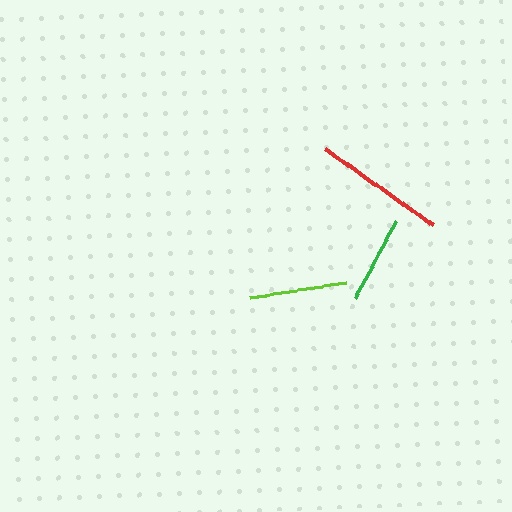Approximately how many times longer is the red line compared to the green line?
The red line is approximately 1.5 times the length of the green line.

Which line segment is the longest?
The red line is the longest at approximately 132 pixels.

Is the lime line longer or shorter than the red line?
The red line is longer than the lime line.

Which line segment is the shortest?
The green line is the shortest at approximately 88 pixels.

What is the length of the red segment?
The red segment is approximately 132 pixels long.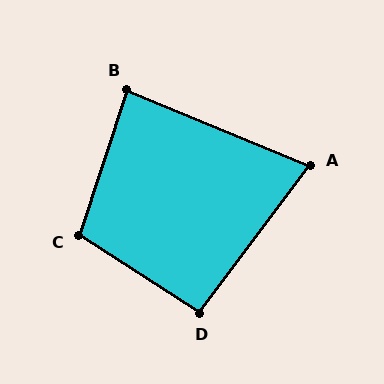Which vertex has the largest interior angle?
C, at approximately 105 degrees.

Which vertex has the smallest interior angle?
A, at approximately 75 degrees.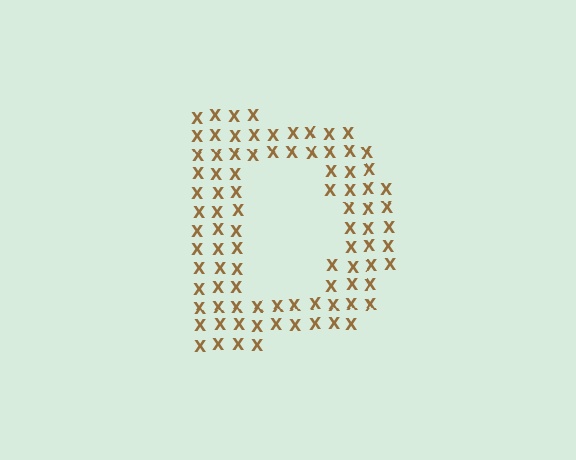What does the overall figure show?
The overall figure shows the letter D.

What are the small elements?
The small elements are letter X's.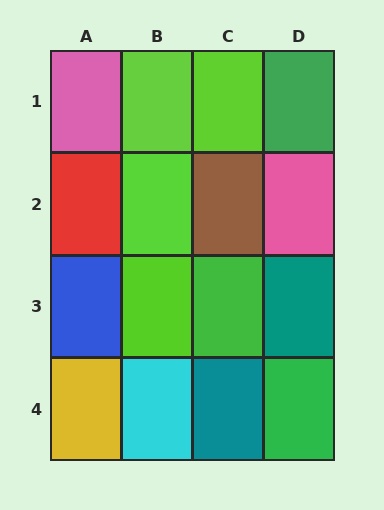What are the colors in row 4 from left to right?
Yellow, cyan, teal, green.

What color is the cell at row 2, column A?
Red.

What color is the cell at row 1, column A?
Pink.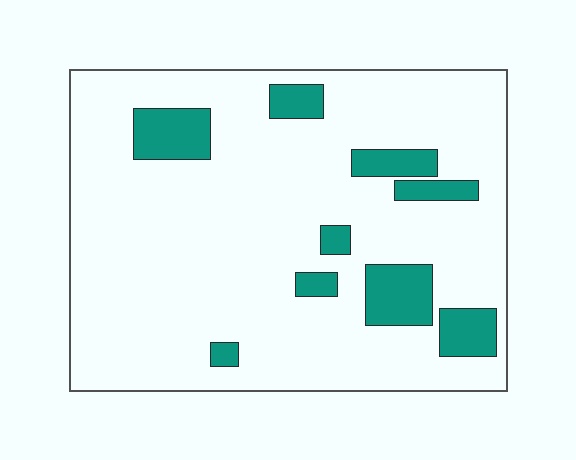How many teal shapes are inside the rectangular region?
9.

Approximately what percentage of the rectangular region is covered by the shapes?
Approximately 15%.